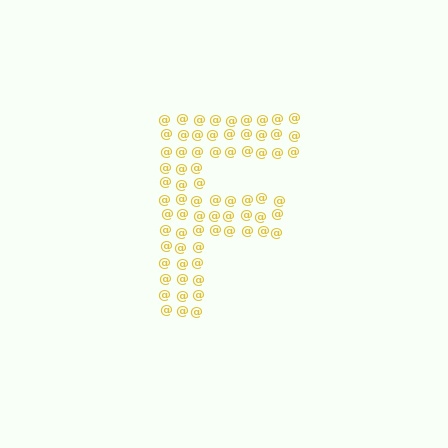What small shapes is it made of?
It is made of small at signs.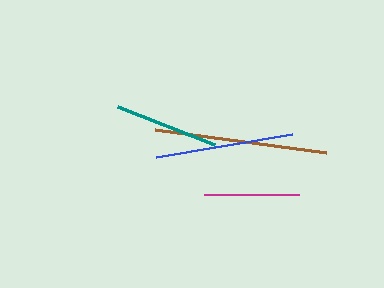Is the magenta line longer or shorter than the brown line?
The brown line is longer than the magenta line.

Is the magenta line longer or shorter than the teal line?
The teal line is longer than the magenta line.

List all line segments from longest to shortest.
From longest to shortest: brown, blue, teal, magenta.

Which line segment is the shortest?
The magenta line is the shortest at approximately 95 pixels.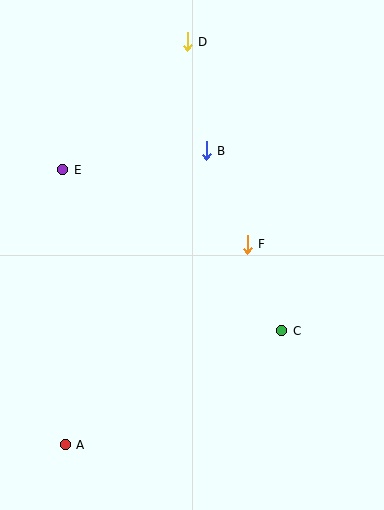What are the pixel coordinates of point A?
Point A is at (65, 445).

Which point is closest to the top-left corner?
Point E is closest to the top-left corner.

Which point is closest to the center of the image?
Point F at (247, 244) is closest to the center.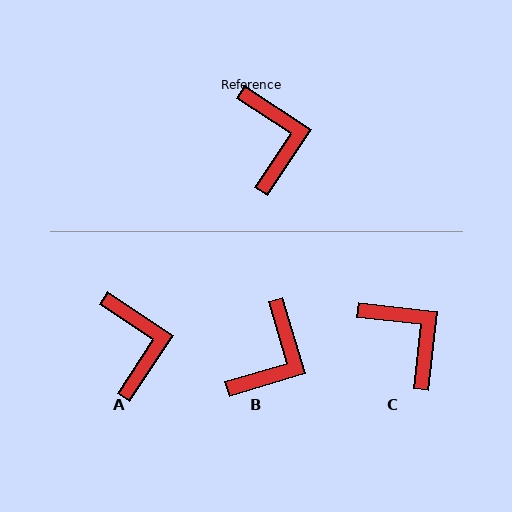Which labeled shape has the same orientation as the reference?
A.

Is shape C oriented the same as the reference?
No, it is off by about 27 degrees.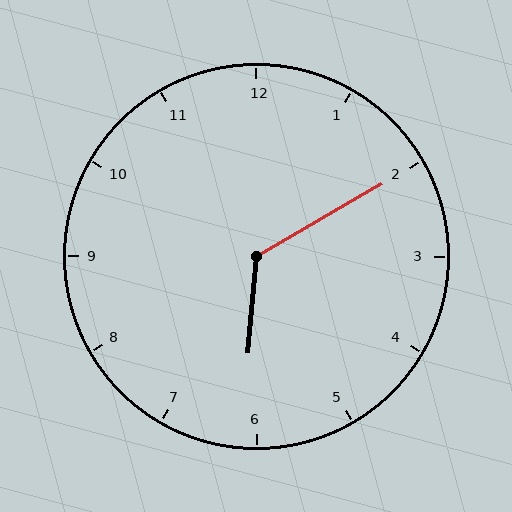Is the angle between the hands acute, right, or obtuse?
It is obtuse.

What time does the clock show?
6:10.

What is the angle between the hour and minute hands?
Approximately 125 degrees.